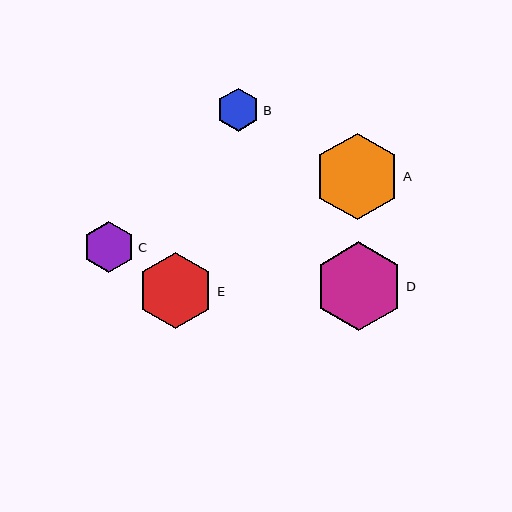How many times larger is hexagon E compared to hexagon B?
Hexagon E is approximately 1.8 times the size of hexagon B.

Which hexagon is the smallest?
Hexagon B is the smallest with a size of approximately 43 pixels.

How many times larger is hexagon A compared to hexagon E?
Hexagon A is approximately 1.1 times the size of hexagon E.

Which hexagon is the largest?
Hexagon D is the largest with a size of approximately 89 pixels.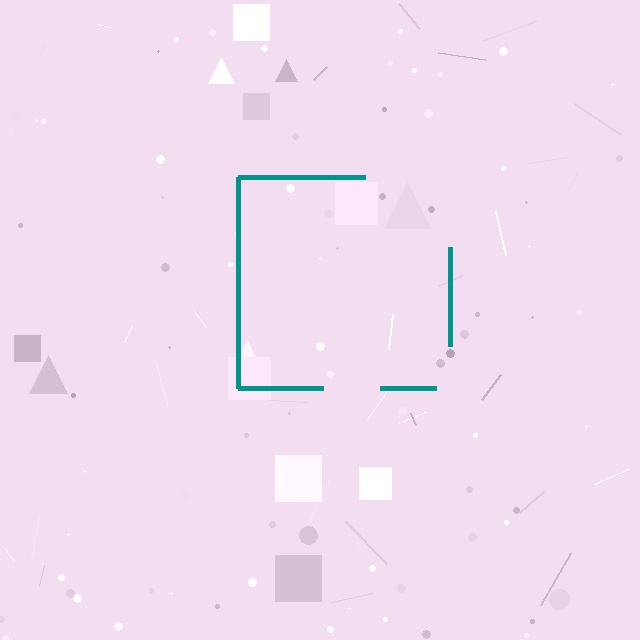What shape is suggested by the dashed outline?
The dashed outline suggests a square.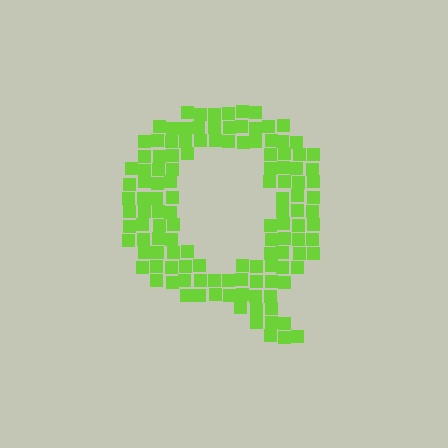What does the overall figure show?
The overall figure shows the letter Q.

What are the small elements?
The small elements are squares.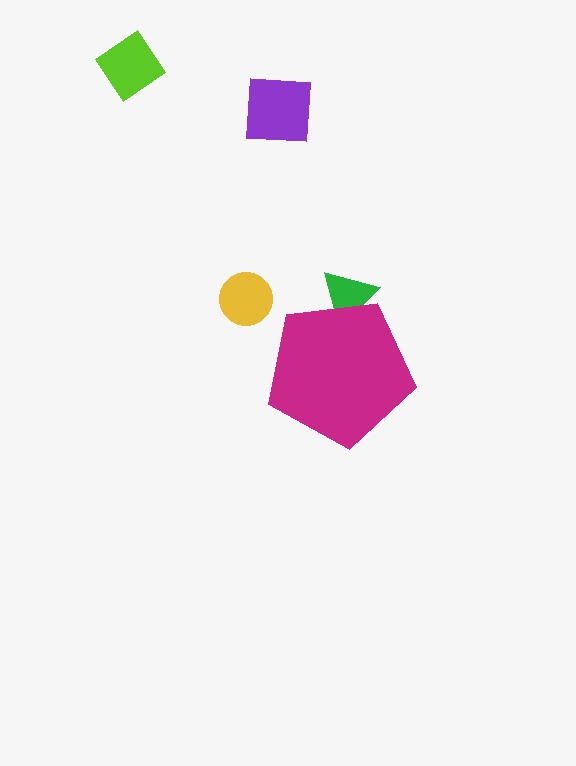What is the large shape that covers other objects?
A magenta pentagon.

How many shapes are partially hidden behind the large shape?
1 shape is partially hidden.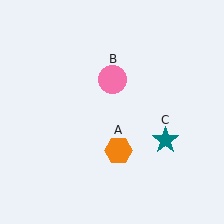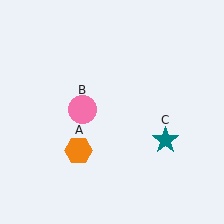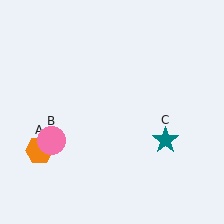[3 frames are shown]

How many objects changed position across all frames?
2 objects changed position: orange hexagon (object A), pink circle (object B).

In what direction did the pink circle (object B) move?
The pink circle (object B) moved down and to the left.